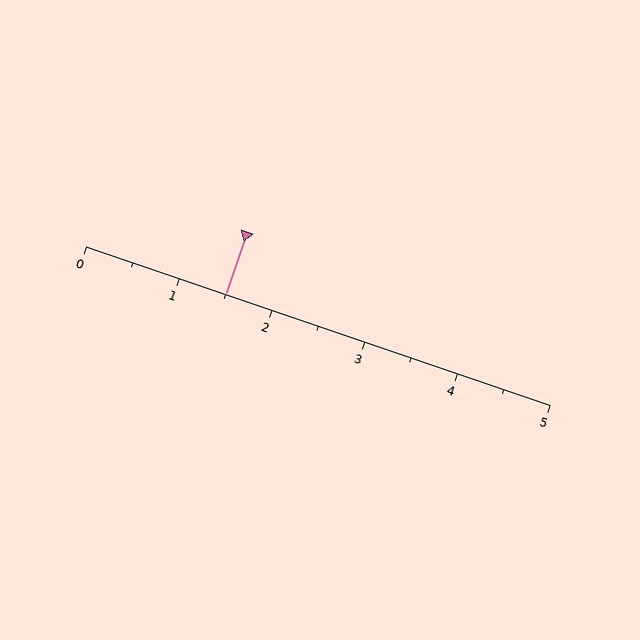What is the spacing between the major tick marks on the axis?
The major ticks are spaced 1 apart.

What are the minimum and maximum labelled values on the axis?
The axis runs from 0 to 5.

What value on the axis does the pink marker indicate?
The marker indicates approximately 1.5.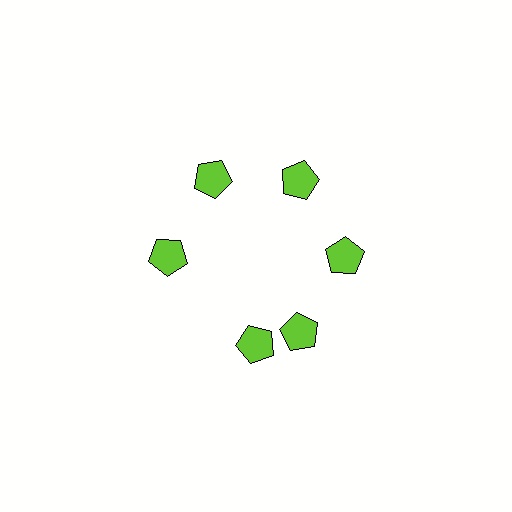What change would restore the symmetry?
The symmetry would be restored by rotating it back into even spacing with its neighbors so that all 6 pentagons sit at equal angles and equal distance from the center.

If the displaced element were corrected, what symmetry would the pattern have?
It would have 6-fold rotational symmetry — the pattern would map onto itself every 60 degrees.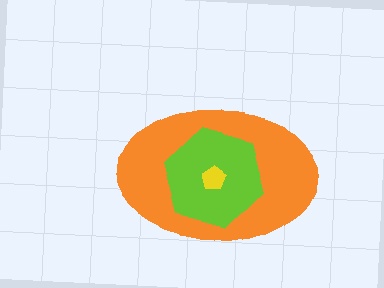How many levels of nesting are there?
3.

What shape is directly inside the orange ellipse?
The lime hexagon.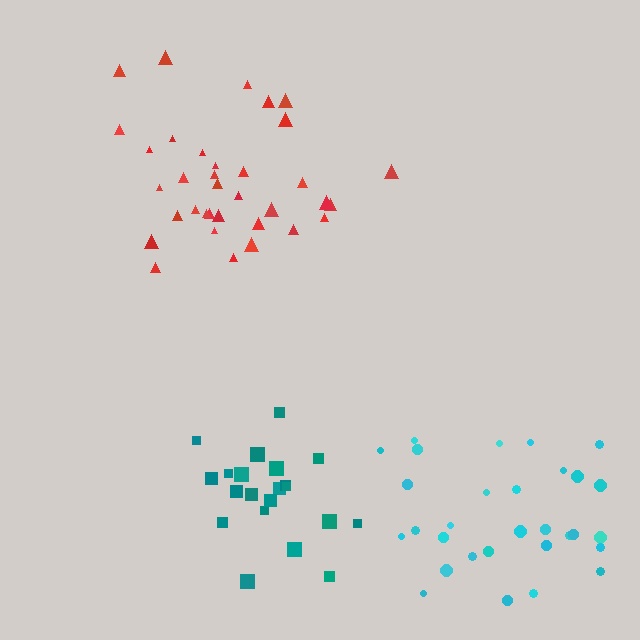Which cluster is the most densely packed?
Red.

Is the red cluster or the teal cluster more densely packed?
Red.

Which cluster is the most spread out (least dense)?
Cyan.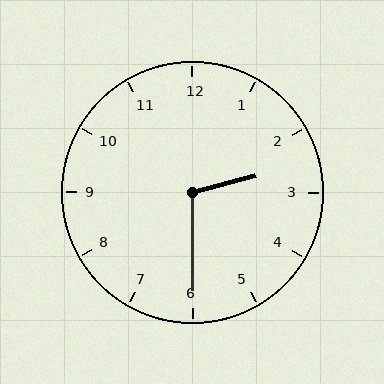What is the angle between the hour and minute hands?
Approximately 105 degrees.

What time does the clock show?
2:30.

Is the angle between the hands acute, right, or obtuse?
It is obtuse.